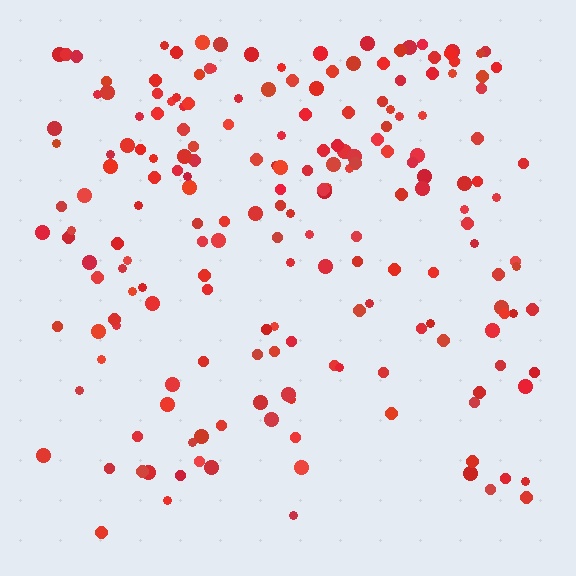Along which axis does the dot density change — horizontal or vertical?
Vertical.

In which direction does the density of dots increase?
From bottom to top, with the top side densest.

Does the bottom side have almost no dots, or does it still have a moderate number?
Still a moderate number, just noticeably fewer than the top.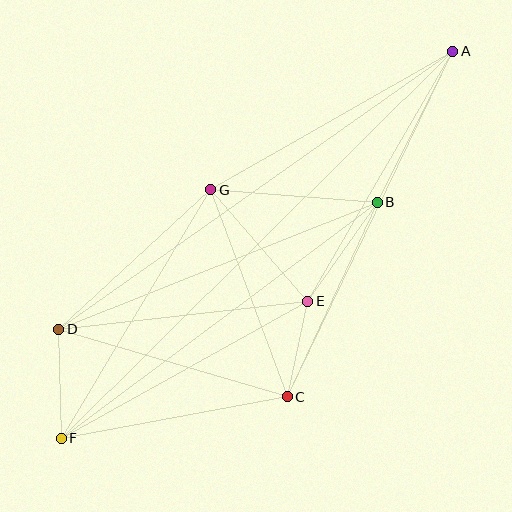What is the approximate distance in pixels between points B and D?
The distance between B and D is approximately 343 pixels.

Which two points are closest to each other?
Points C and E are closest to each other.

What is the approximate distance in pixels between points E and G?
The distance between E and G is approximately 148 pixels.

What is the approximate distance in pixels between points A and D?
The distance between A and D is approximately 482 pixels.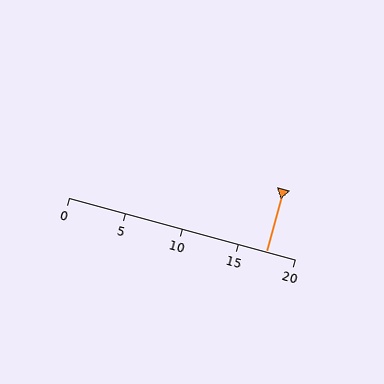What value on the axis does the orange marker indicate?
The marker indicates approximately 17.5.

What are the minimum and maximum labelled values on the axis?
The axis runs from 0 to 20.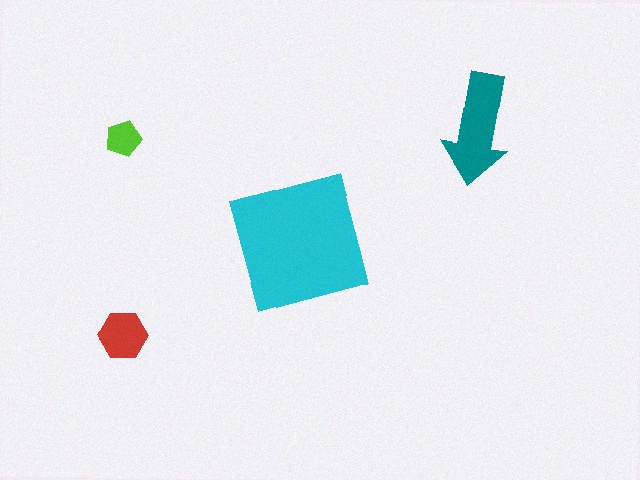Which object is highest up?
The teal arrow is topmost.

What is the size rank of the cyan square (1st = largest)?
1st.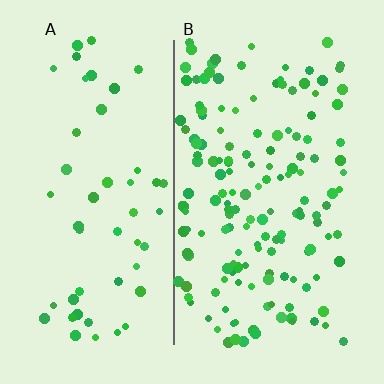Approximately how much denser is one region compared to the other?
Approximately 3.0× — region B over region A.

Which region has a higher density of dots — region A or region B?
B (the right).